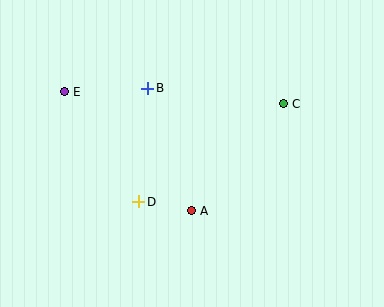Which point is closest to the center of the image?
Point A at (192, 211) is closest to the center.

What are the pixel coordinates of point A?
Point A is at (192, 211).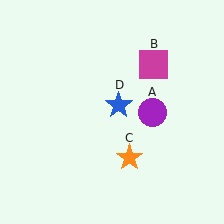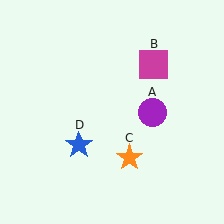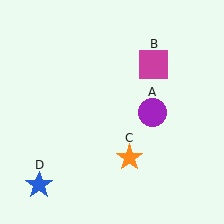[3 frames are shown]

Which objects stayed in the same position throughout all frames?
Purple circle (object A) and magenta square (object B) and orange star (object C) remained stationary.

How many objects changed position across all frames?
1 object changed position: blue star (object D).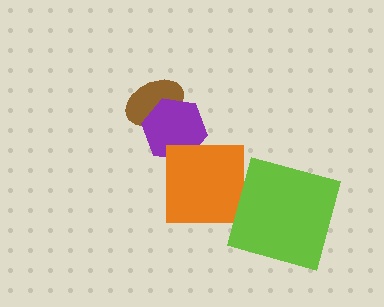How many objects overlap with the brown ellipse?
1 object overlaps with the brown ellipse.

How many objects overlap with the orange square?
1 object overlaps with the orange square.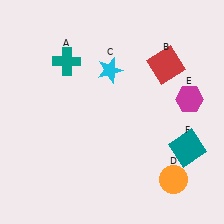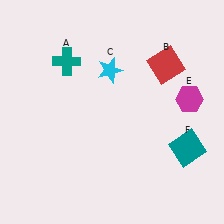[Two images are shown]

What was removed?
The orange circle (D) was removed in Image 2.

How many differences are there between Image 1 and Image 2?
There is 1 difference between the two images.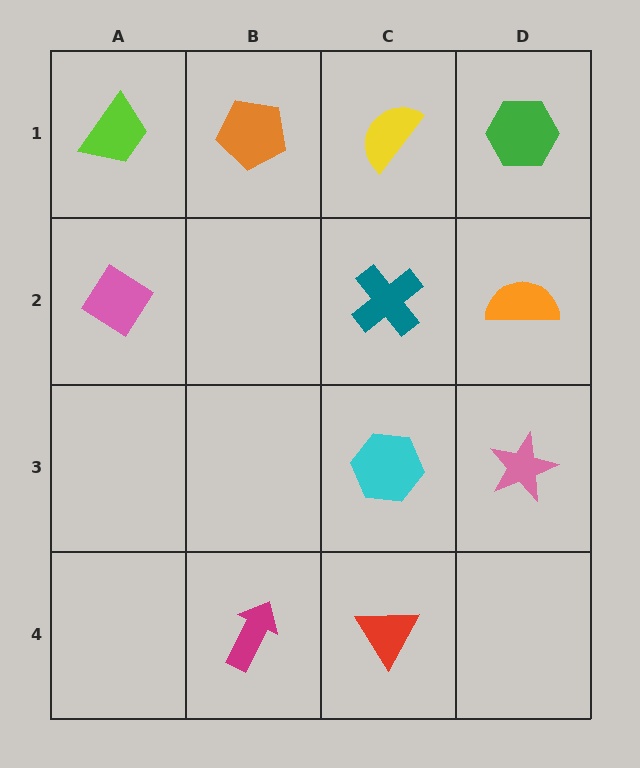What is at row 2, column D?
An orange semicircle.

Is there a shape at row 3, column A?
No, that cell is empty.